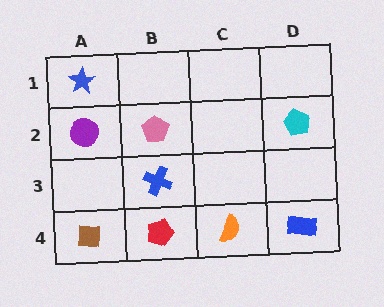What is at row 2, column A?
A purple circle.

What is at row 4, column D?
A blue rectangle.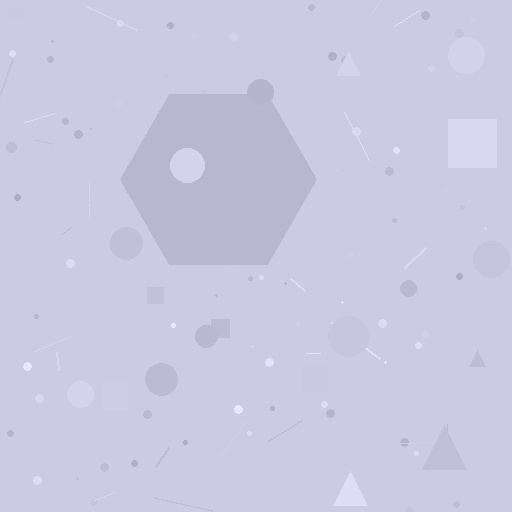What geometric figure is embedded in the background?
A hexagon is embedded in the background.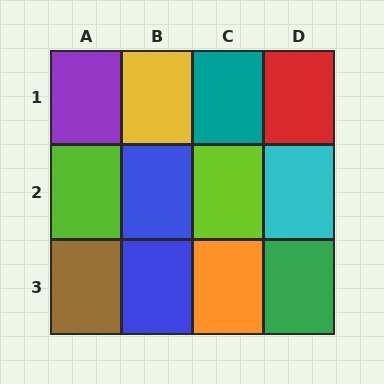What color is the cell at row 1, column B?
Yellow.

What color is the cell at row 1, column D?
Red.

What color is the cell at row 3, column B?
Blue.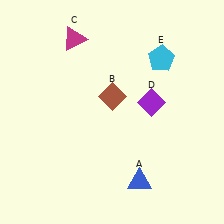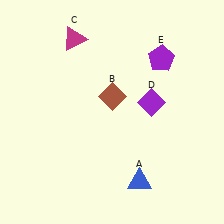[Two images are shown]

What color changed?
The pentagon (E) changed from cyan in Image 1 to purple in Image 2.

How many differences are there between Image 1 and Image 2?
There is 1 difference between the two images.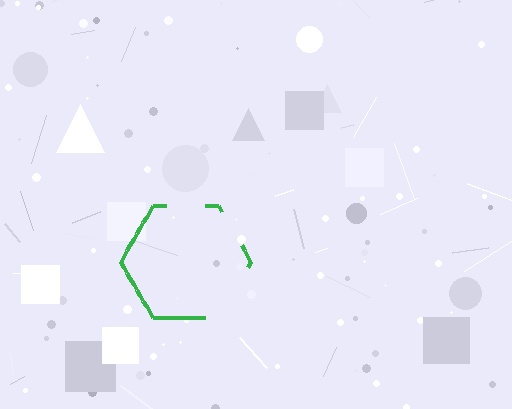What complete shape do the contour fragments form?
The contour fragments form a hexagon.